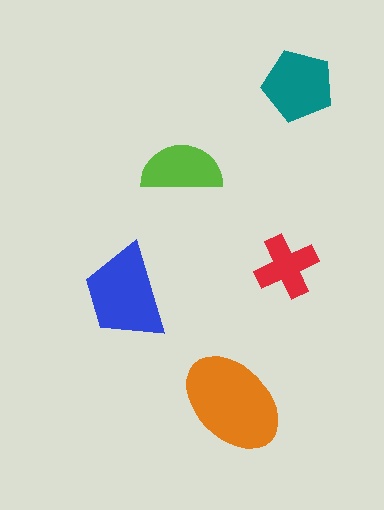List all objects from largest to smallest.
The orange ellipse, the blue trapezoid, the teal pentagon, the lime semicircle, the red cross.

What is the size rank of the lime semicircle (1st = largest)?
4th.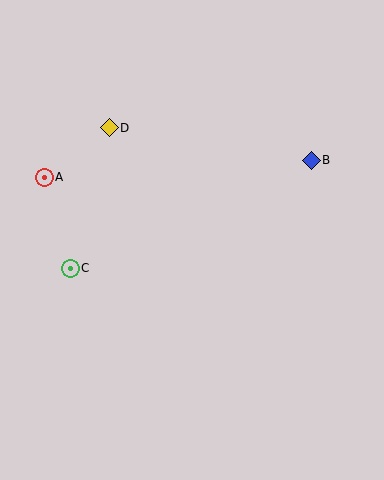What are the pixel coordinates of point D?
Point D is at (109, 128).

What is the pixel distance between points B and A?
The distance between B and A is 267 pixels.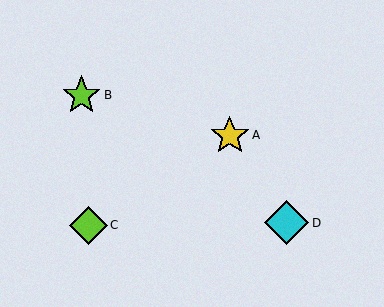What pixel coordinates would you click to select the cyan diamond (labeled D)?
Click at (287, 223) to select the cyan diamond D.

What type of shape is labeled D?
Shape D is a cyan diamond.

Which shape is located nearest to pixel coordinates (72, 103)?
The lime star (labeled B) at (82, 95) is nearest to that location.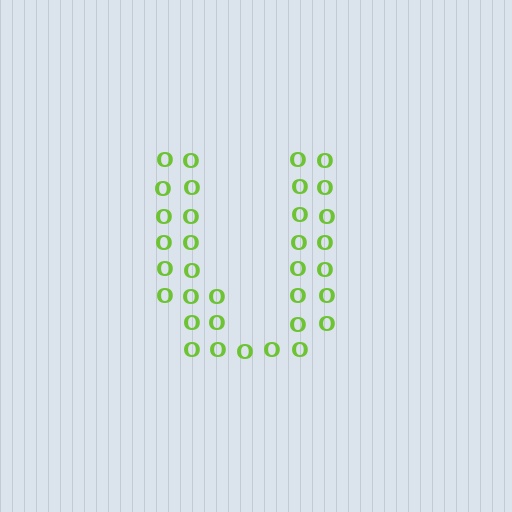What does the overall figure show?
The overall figure shows the letter U.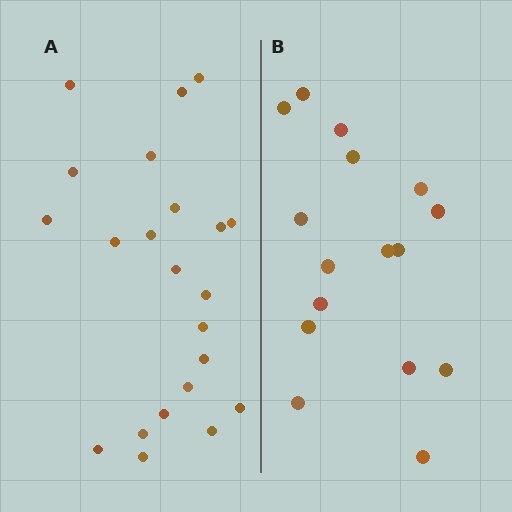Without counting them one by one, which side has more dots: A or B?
Region A (the left region) has more dots.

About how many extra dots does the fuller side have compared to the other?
Region A has about 6 more dots than region B.